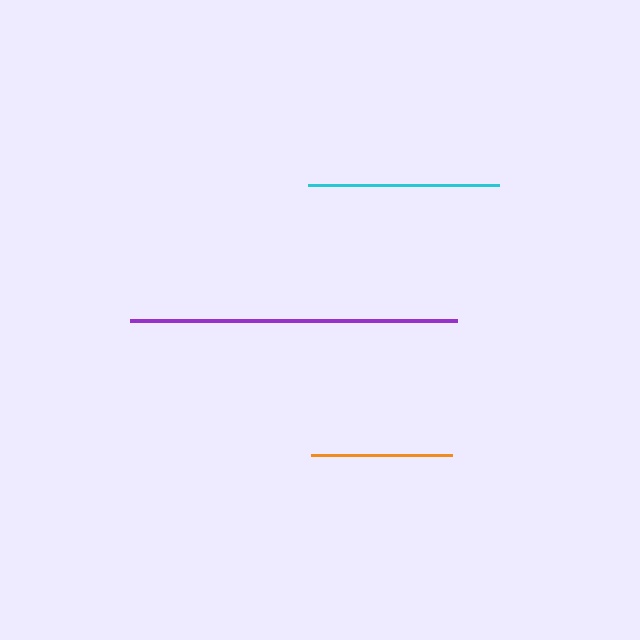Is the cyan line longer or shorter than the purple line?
The purple line is longer than the cyan line.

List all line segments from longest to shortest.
From longest to shortest: purple, cyan, orange.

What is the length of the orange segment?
The orange segment is approximately 141 pixels long.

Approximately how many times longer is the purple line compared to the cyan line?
The purple line is approximately 1.7 times the length of the cyan line.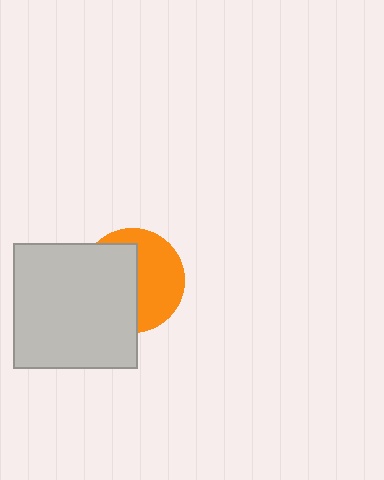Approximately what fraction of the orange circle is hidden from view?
Roughly 51% of the orange circle is hidden behind the light gray square.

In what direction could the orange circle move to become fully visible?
The orange circle could move right. That would shift it out from behind the light gray square entirely.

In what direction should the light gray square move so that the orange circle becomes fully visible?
The light gray square should move left. That is the shortest direction to clear the overlap and leave the orange circle fully visible.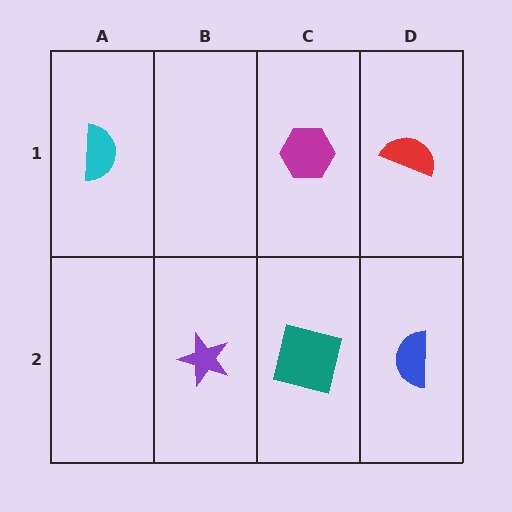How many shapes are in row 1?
3 shapes.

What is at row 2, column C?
A teal square.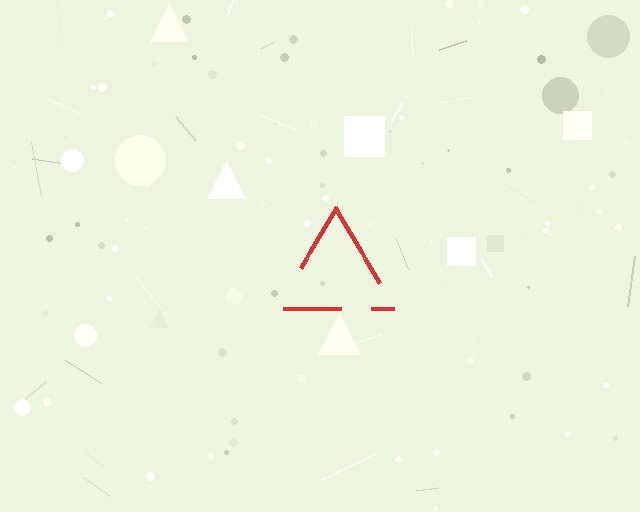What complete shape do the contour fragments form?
The contour fragments form a triangle.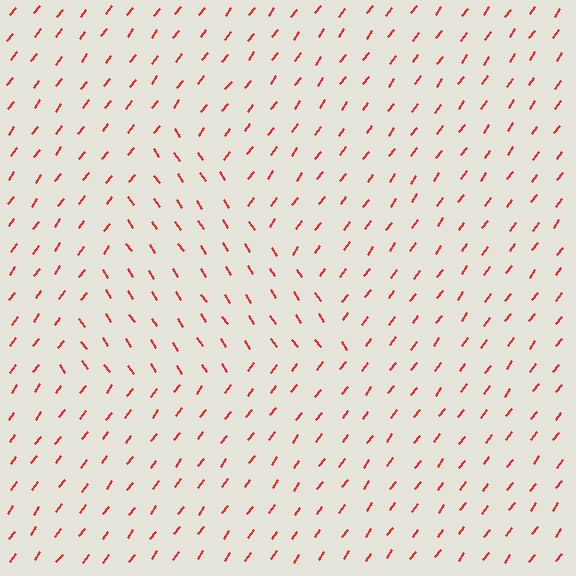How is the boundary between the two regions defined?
The boundary is defined purely by a change in line orientation (approximately 72 degrees difference). All lines are the same color and thickness.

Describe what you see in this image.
The image is filled with small red line segments. A triangle region in the image has lines oriented differently from the surrounding lines, creating a visible texture boundary.